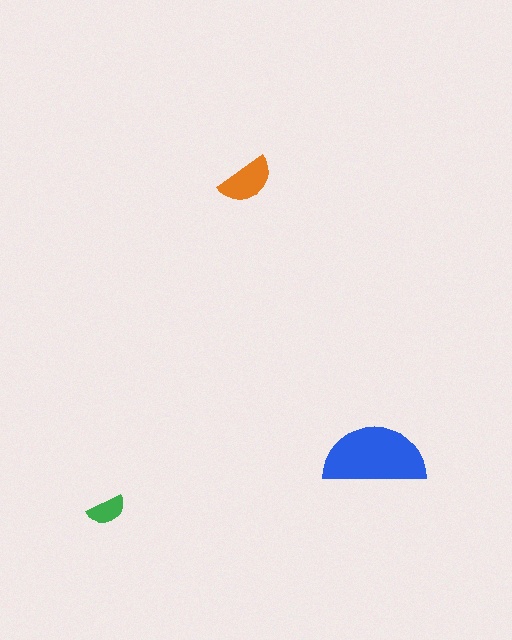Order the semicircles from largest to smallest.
the blue one, the orange one, the green one.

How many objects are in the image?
There are 3 objects in the image.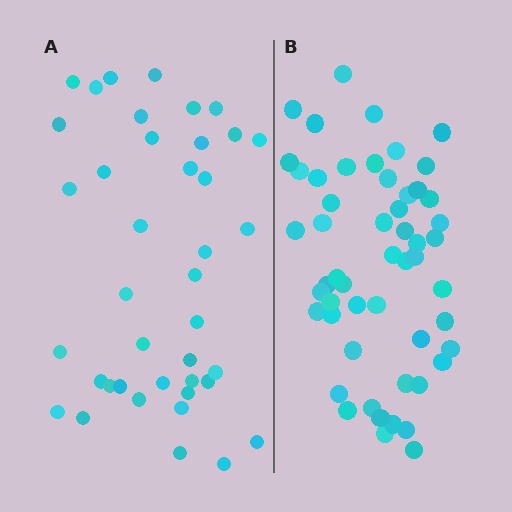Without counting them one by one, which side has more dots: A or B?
Region B (the right region) has more dots.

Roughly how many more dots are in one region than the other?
Region B has approximately 15 more dots than region A.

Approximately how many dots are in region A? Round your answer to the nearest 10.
About 40 dots.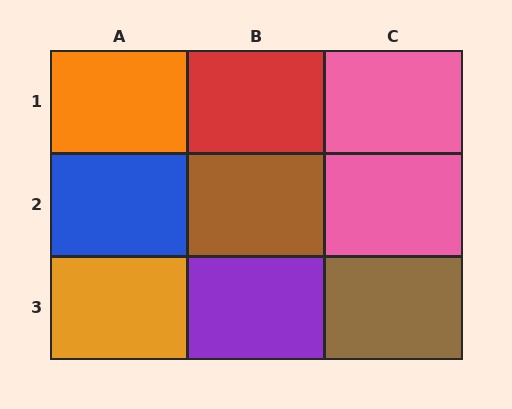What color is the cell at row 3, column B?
Purple.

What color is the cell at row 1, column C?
Pink.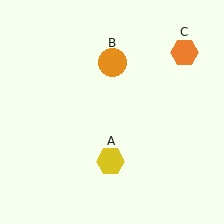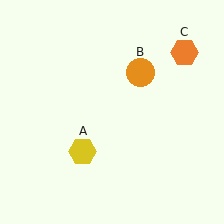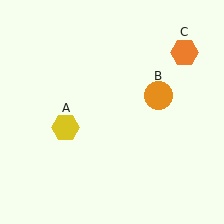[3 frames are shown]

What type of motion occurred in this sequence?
The yellow hexagon (object A), orange circle (object B) rotated clockwise around the center of the scene.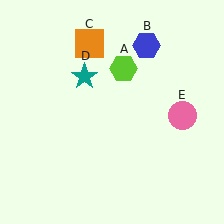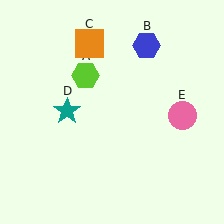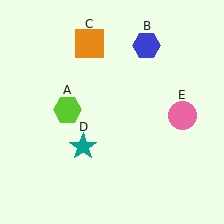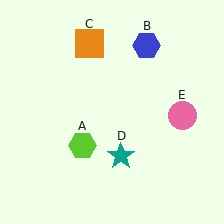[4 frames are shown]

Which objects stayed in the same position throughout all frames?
Blue hexagon (object B) and orange square (object C) and pink circle (object E) remained stationary.